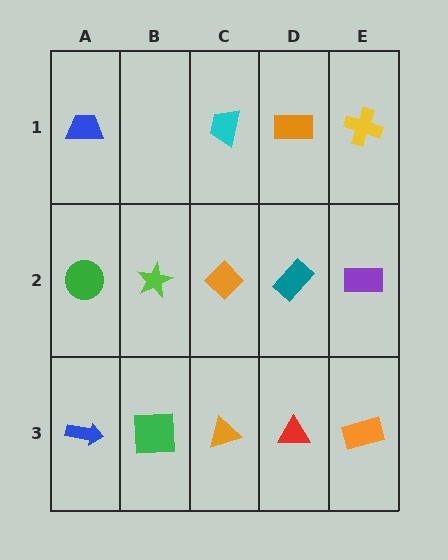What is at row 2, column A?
A green circle.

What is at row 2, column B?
A lime star.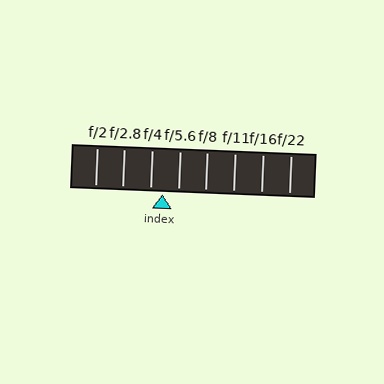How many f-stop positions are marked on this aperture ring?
There are 8 f-stop positions marked.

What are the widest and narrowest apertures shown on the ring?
The widest aperture shown is f/2 and the narrowest is f/22.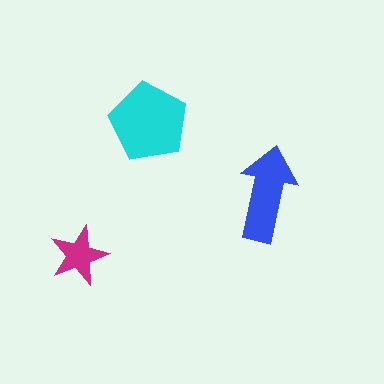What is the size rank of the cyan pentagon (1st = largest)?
1st.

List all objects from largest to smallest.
The cyan pentagon, the blue arrow, the magenta star.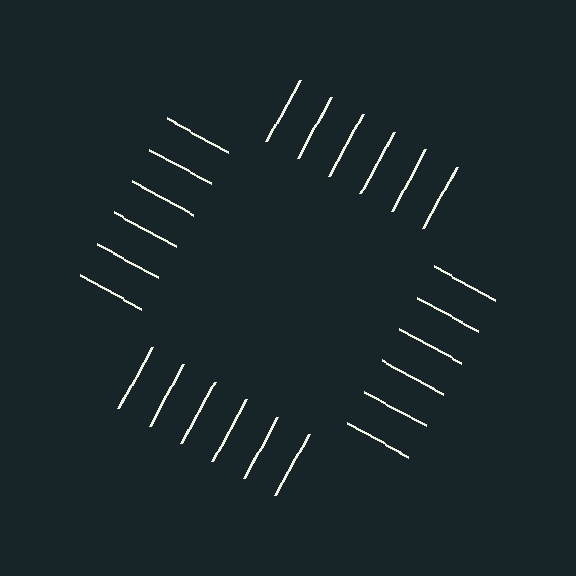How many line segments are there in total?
24 — 6 along each of the 4 edges.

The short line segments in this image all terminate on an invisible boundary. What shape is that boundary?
An illusory square — the line segments terminate on its edges but no continuous stroke is drawn.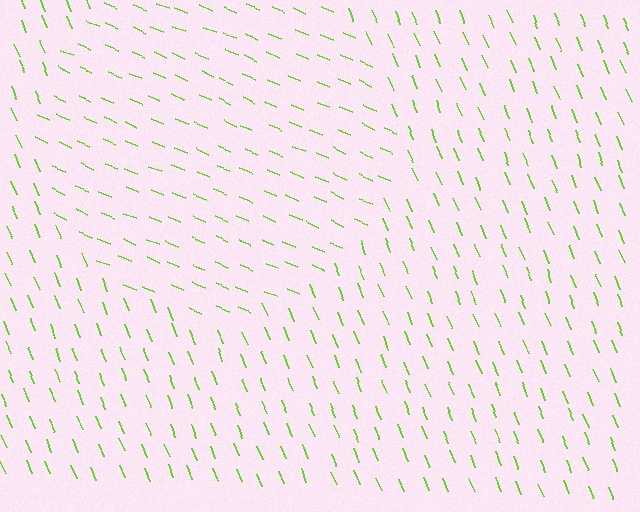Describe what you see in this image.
The image is filled with small lime line segments. A circle region in the image has lines oriented differently from the surrounding lines, creating a visible texture boundary.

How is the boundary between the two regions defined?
The boundary is defined purely by a change in line orientation (approximately 45 degrees difference). All lines are the same color and thickness.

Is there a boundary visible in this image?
Yes, there is a texture boundary formed by a change in line orientation.